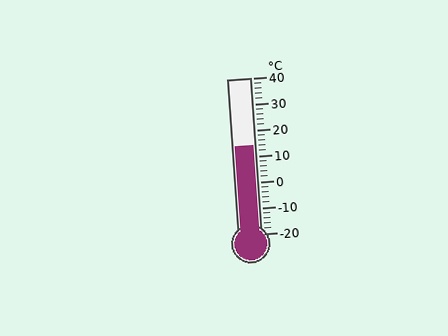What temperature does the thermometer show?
The thermometer shows approximately 14°C.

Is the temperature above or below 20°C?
The temperature is below 20°C.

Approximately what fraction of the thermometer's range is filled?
The thermometer is filled to approximately 55% of its range.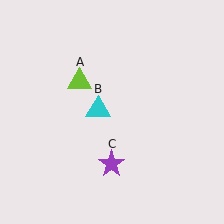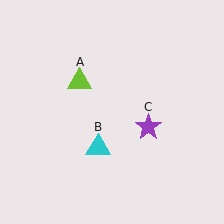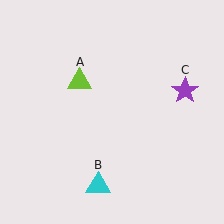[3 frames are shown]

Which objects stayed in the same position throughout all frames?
Lime triangle (object A) remained stationary.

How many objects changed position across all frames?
2 objects changed position: cyan triangle (object B), purple star (object C).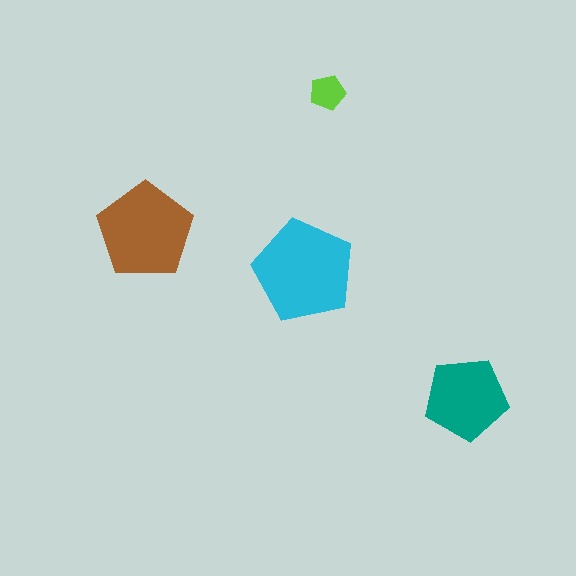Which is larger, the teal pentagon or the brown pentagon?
The brown one.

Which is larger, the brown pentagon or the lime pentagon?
The brown one.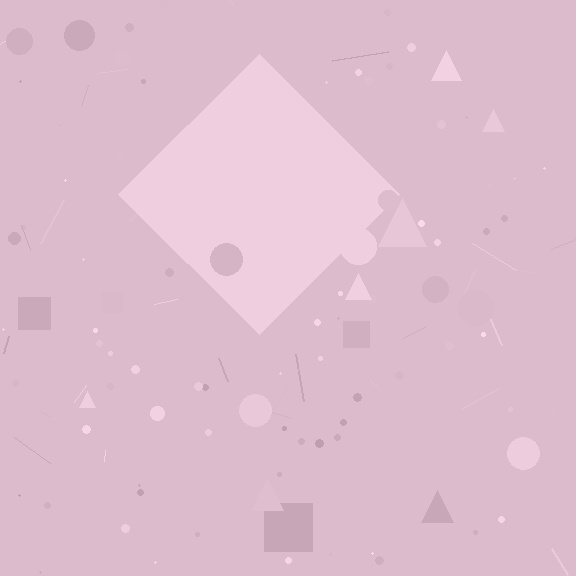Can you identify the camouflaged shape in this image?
The camouflaged shape is a diamond.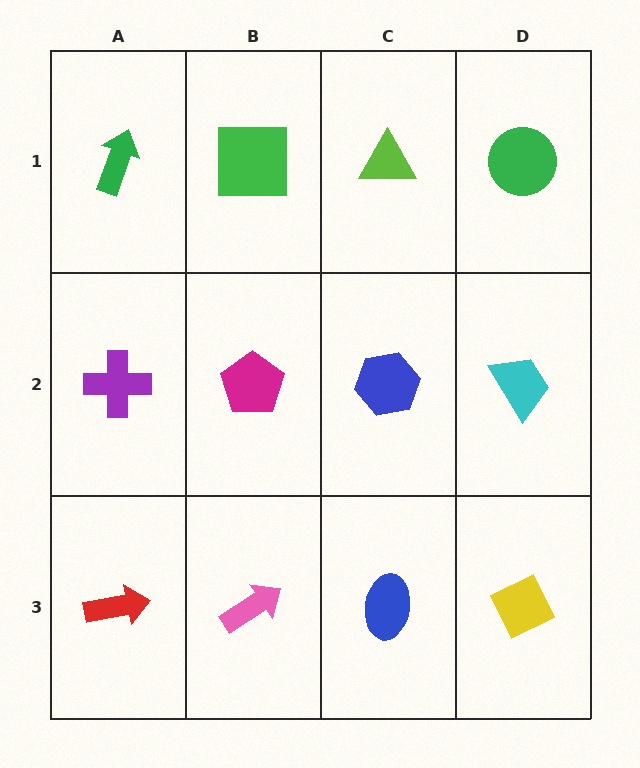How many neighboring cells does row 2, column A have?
3.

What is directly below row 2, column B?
A pink arrow.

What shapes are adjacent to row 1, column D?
A cyan trapezoid (row 2, column D), a lime triangle (row 1, column C).